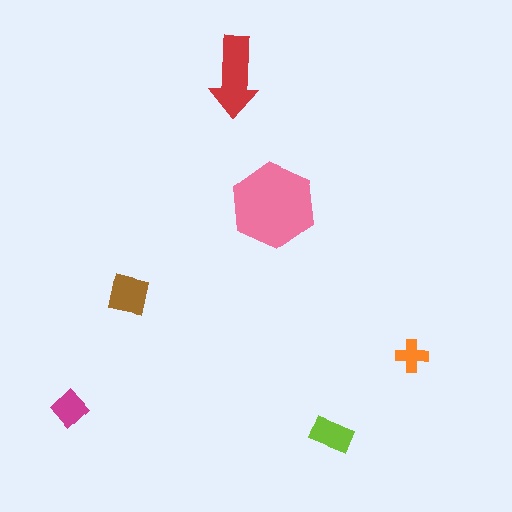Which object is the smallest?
The orange cross.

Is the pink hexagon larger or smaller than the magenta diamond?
Larger.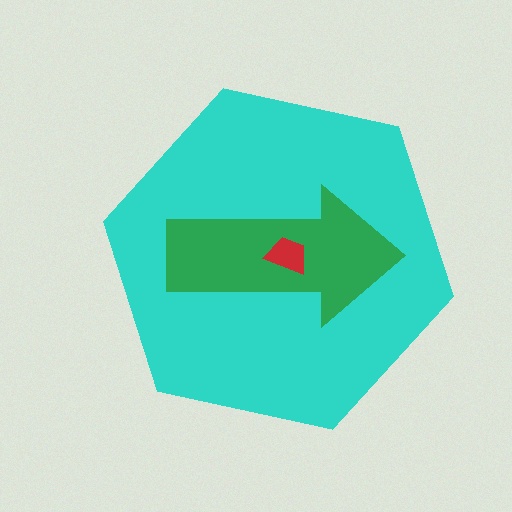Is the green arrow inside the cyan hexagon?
Yes.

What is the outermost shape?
The cyan hexagon.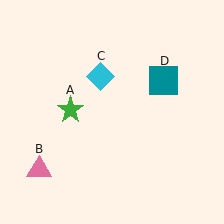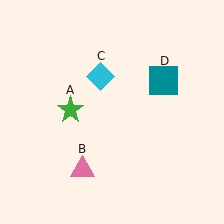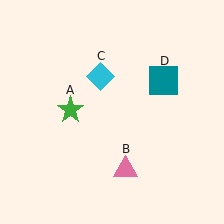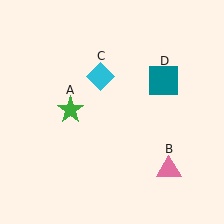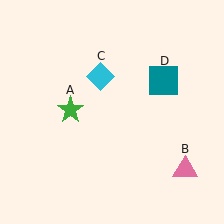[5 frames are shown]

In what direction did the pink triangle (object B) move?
The pink triangle (object B) moved right.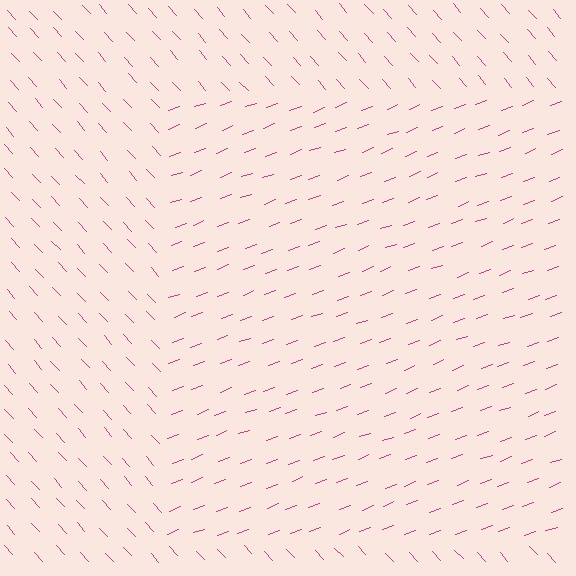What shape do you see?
I see a rectangle.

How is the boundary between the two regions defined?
The boundary is defined purely by a change in line orientation (approximately 68 degrees difference). All lines are the same color and thickness.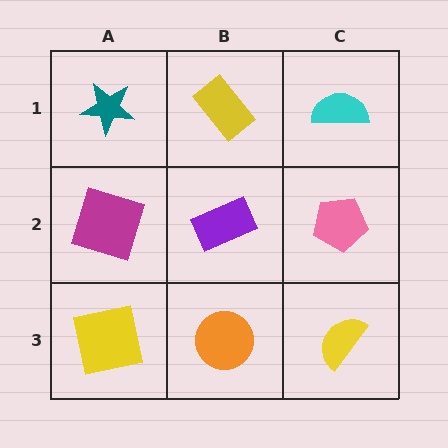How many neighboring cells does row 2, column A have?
3.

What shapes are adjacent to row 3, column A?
A magenta square (row 2, column A), an orange circle (row 3, column B).